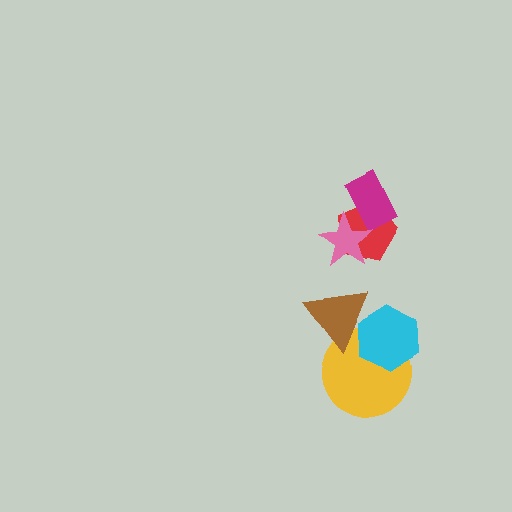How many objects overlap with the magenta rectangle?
2 objects overlap with the magenta rectangle.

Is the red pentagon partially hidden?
Yes, it is partially covered by another shape.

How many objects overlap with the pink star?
2 objects overlap with the pink star.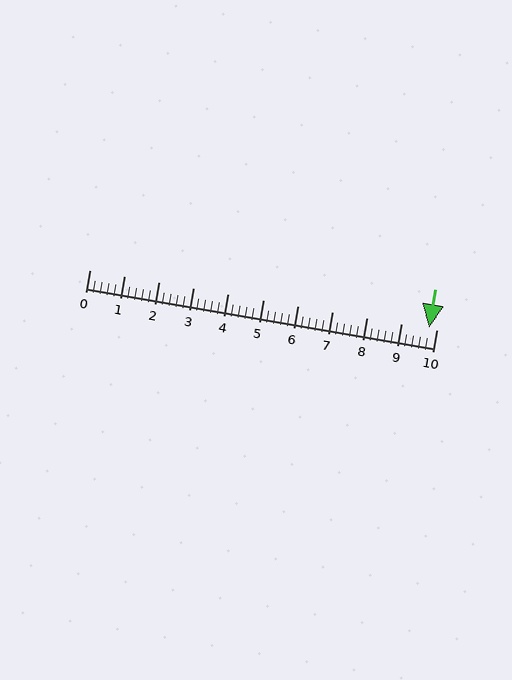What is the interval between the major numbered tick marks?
The major tick marks are spaced 1 units apart.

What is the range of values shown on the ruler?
The ruler shows values from 0 to 10.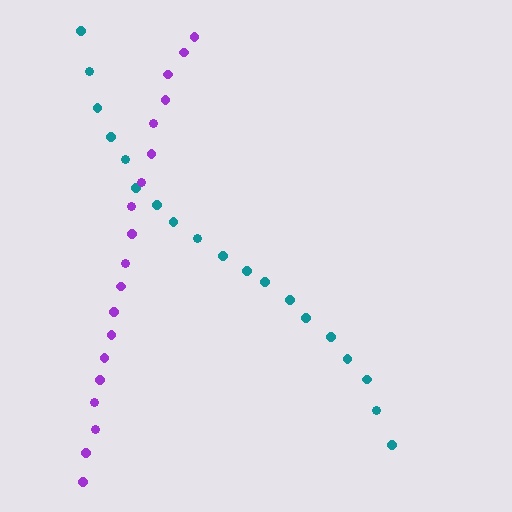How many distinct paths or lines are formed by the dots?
There are 2 distinct paths.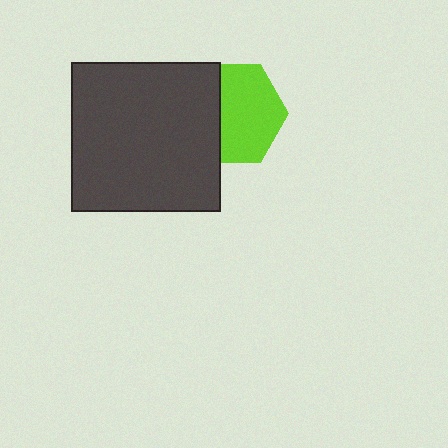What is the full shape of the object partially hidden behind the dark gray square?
The partially hidden object is a lime hexagon.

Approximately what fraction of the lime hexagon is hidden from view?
Roughly 38% of the lime hexagon is hidden behind the dark gray square.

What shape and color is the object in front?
The object in front is a dark gray square.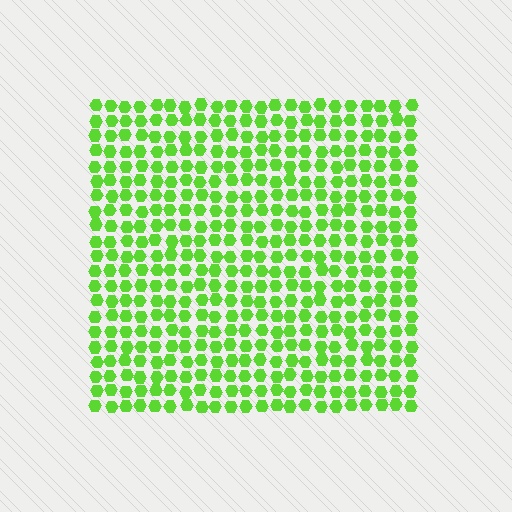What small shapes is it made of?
It is made of small hexagons.